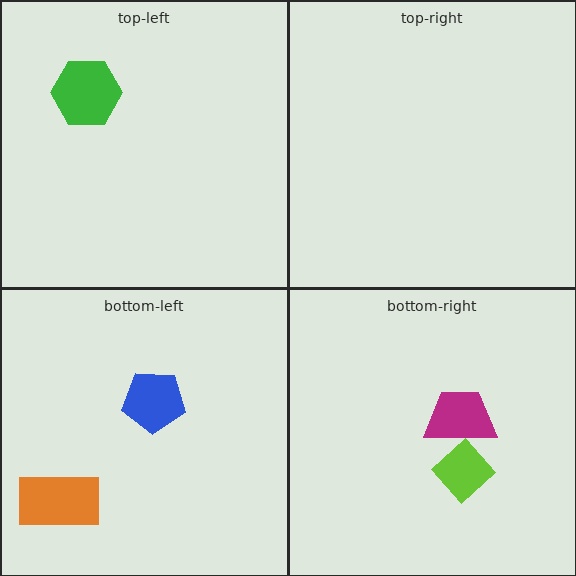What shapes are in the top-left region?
The green hexagon.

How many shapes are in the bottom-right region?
2.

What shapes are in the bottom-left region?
The orange rectangle, the blue pentagon.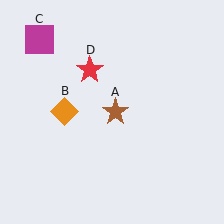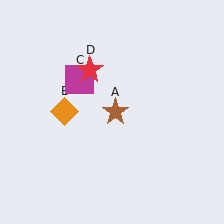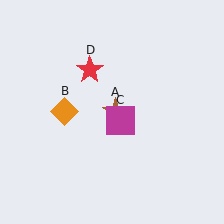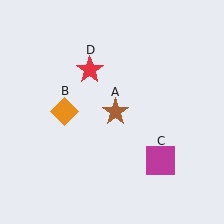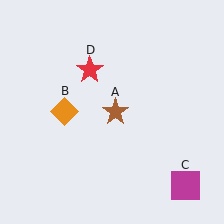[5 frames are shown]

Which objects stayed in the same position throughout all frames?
Brown star (object A) and orange diamond (object B) and red star (object D) remained stationary.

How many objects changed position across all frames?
1 object changed position: magenta square (object C).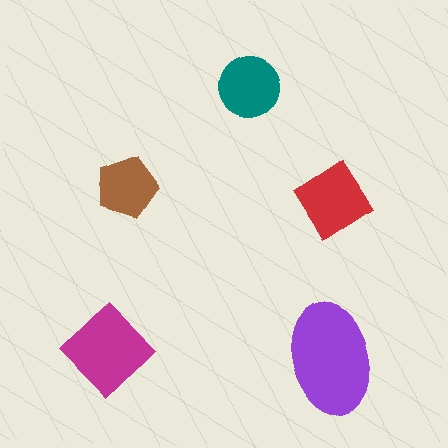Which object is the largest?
The purple ellipse.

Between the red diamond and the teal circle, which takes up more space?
The red diamond.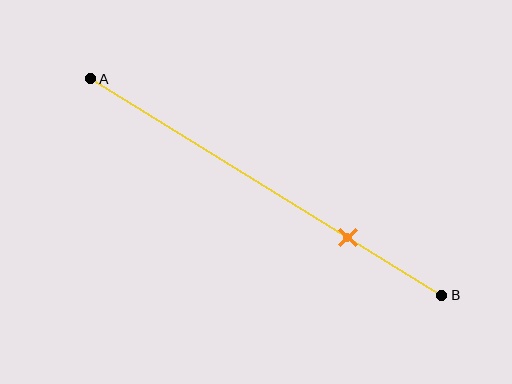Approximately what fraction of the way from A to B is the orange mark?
The orange mark is approximately 75% of the way from A to B.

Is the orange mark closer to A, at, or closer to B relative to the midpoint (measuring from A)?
The orange mark is closer to point B than the midpoint of segment AB.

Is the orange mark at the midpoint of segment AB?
No, the mark is at about 75% from A, not at the 50% midpoint.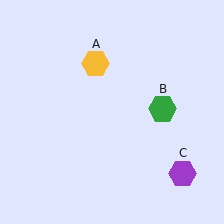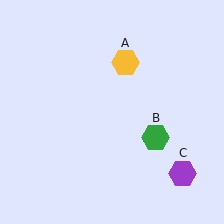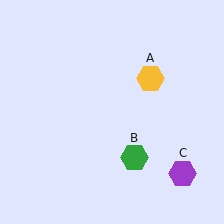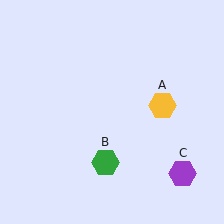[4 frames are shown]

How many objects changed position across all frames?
2 objects changed position: yellow hexagon (object A), green hexagon (object B).